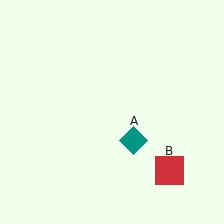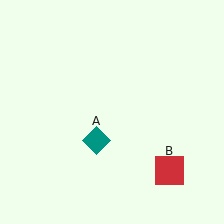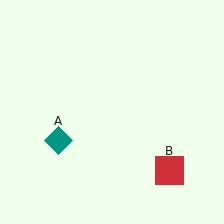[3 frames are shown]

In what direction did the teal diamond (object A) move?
The teal diamond (object A) moved left.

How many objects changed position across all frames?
1 object changed position: teal diamond (object A).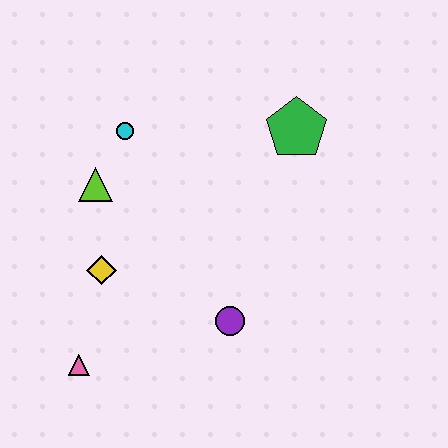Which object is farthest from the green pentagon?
The pink triangle is farthest from the green pentagon.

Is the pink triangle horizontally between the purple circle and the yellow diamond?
No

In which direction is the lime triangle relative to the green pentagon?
The lime triangle is to the left of the green pentagon.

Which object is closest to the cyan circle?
The lime triangle is closest to the cyan circle.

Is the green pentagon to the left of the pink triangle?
No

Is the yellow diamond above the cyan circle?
No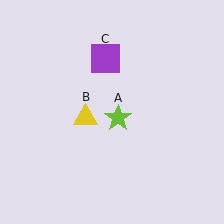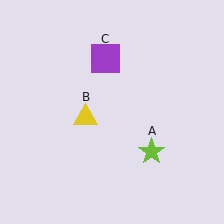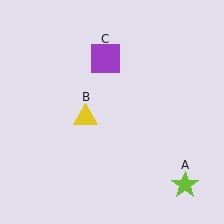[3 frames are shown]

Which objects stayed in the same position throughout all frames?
Yellow triangle (object B) and purple square (object C) remained stationary.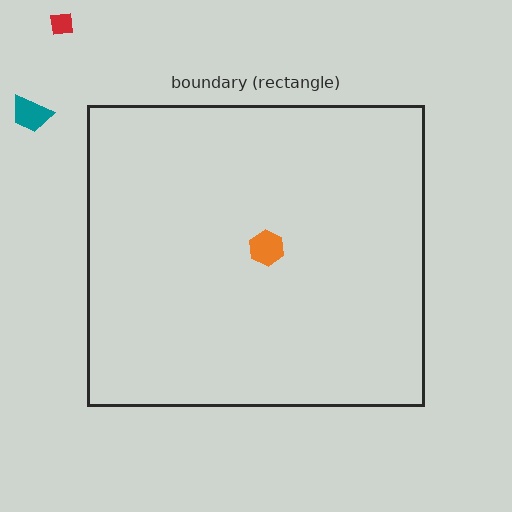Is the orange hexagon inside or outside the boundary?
Inside.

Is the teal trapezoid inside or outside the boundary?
Outside.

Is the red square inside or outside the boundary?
Outside.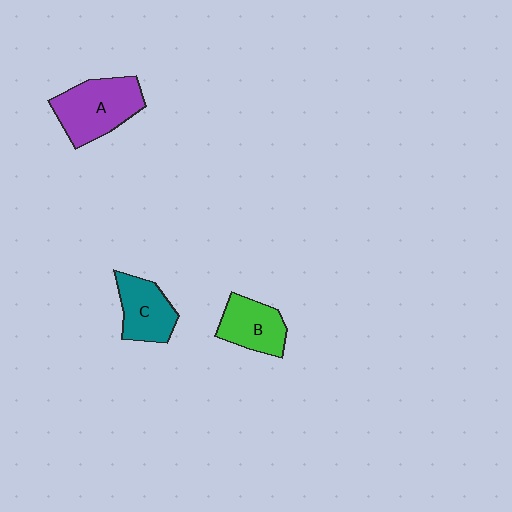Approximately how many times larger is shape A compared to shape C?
Approximately 1.4 times.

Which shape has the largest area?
Shape A (purple).